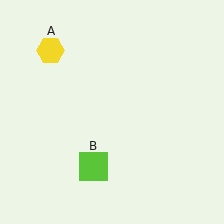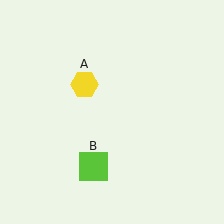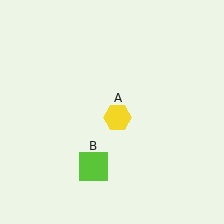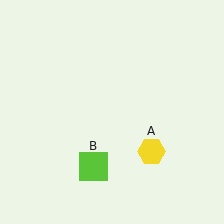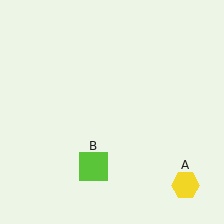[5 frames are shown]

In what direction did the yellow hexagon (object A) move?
The yellow hexagon (object A) moved down and to the right.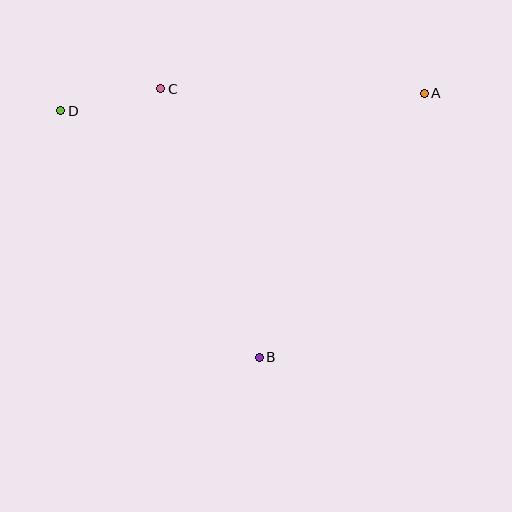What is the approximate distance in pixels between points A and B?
The distance between A and B is approximately 311 pixels.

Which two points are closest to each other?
Points C and D are closest to each other.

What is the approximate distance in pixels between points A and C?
The distance between A and C is approximately 263 pixels.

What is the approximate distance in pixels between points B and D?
The distance between B and D is approximately 316 pixels.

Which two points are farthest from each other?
Points A and D are farthest from each other.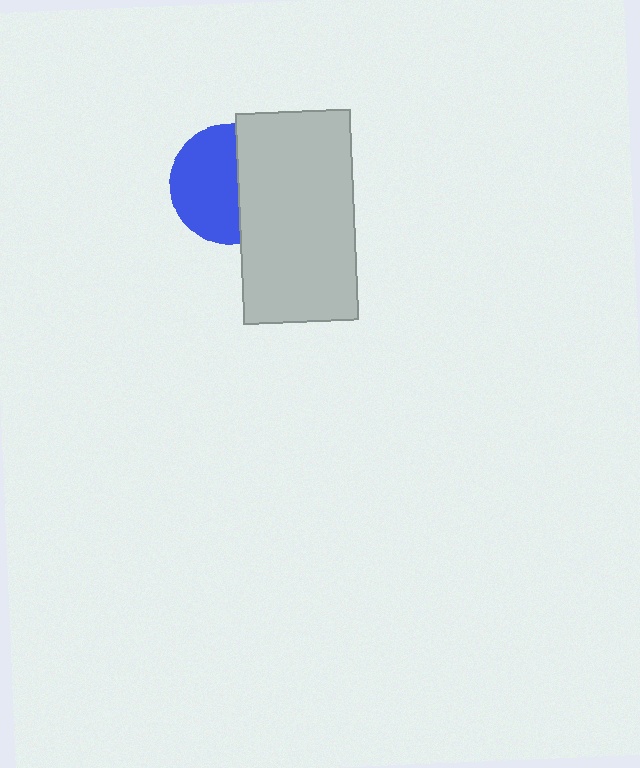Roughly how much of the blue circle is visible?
About half of it is visible (roughly 57%).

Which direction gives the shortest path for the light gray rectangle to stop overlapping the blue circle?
Moving right gives the shortest separation.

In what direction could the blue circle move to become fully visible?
The blue circle could move left. That would shift it out from behind the light gray rectangle entirely.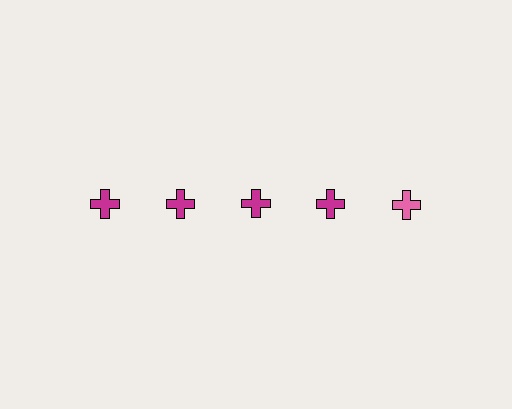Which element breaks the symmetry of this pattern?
The pink cross in the top row, rightmost column breaks the symmetry. All other shapes are magenta crosses.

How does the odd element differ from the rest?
It has a different color: pink instead of magenta.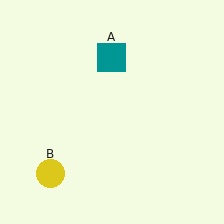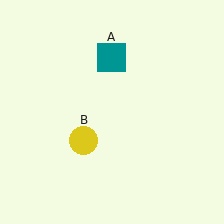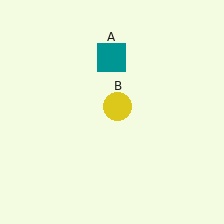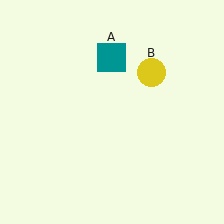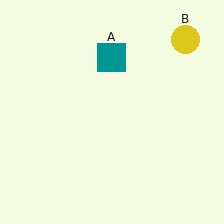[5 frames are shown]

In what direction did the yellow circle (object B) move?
The yellow circle (object B) moved up and to the right.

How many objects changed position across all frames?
1 object changed position: yellow circle (object B).